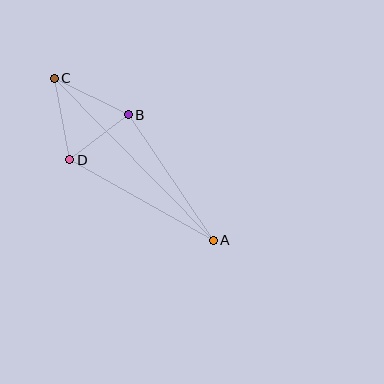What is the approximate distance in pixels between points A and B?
The distance between A and B is approximately 151 pixels.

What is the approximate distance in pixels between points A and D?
The distance between A and D is approximately 164 pixels.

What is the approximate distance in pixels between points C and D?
The distance between C and D is approximately 83 pixels.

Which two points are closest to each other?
Points B and D are closest to each other.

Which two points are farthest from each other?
Points A and C are farthest from each other.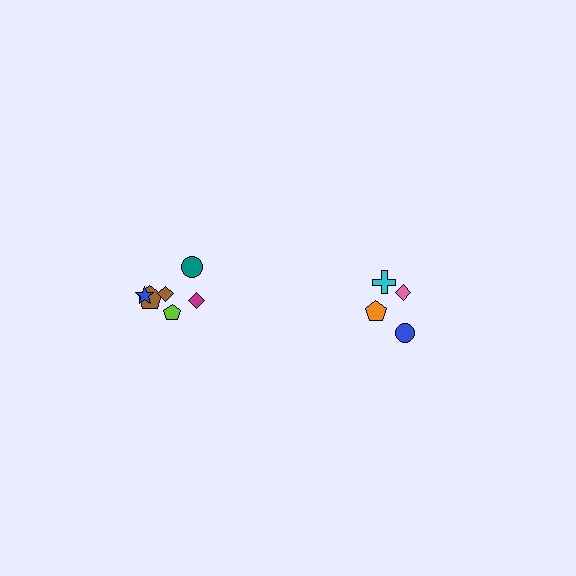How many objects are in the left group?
There are 6 objects.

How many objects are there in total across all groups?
There are 10 objects.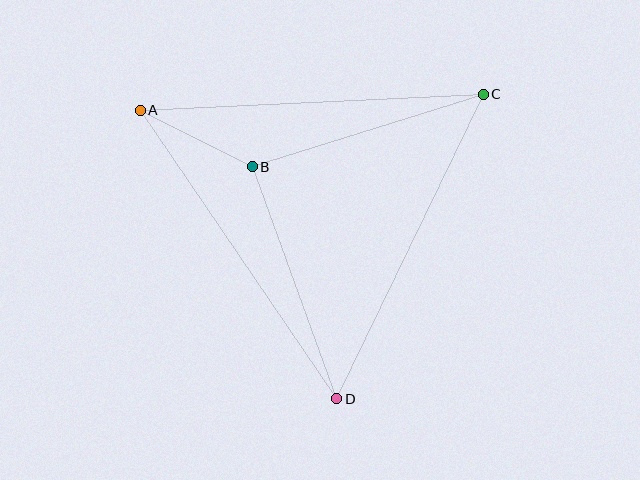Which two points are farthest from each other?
Points A and D are farthest from each other.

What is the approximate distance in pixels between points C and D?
The distance between C and D is approximately 338 pixels.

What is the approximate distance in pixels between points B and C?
The distance between B and C is approximately 242 pixels.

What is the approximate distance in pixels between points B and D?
The distance between B and D is approximately 247 pixels.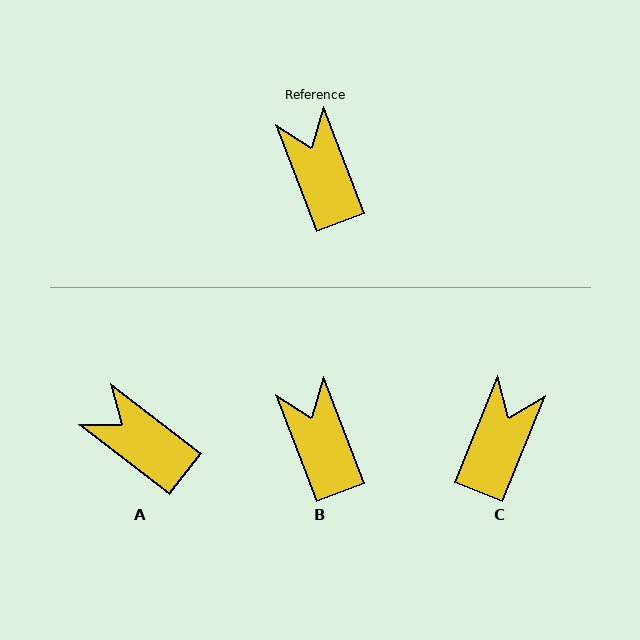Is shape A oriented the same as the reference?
No, it is off by about 32 degrees.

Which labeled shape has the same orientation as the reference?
B.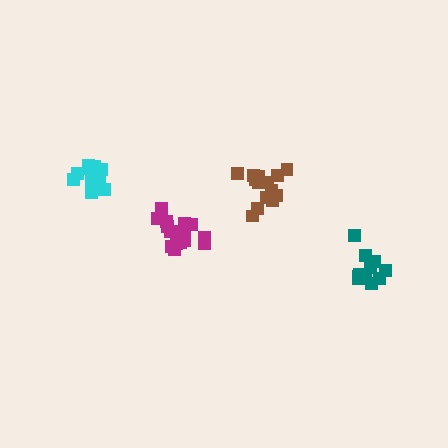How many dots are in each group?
Group 1: 15 dots, Group 2: 11 dots, Group 3: 11 dots, Group 4: 16 dots (53 total).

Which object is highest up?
The cyan cluster is topmost.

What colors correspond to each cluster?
The clusters are colored: brown, cyan, teal, magenta.